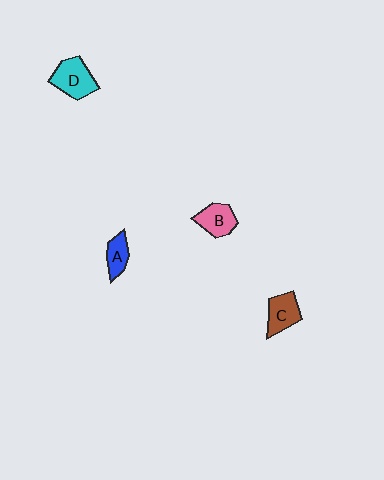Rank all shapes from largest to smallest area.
From largest to smallest: D (cyan), C (brown), B (pink), A (blue).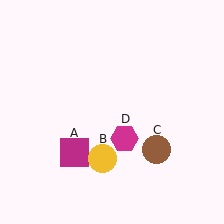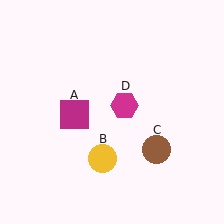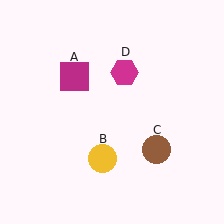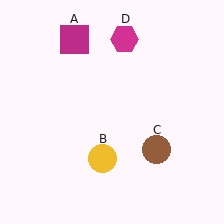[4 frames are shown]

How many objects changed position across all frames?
2 objects changed position: magenta square (object A), magenta hexagon (object D).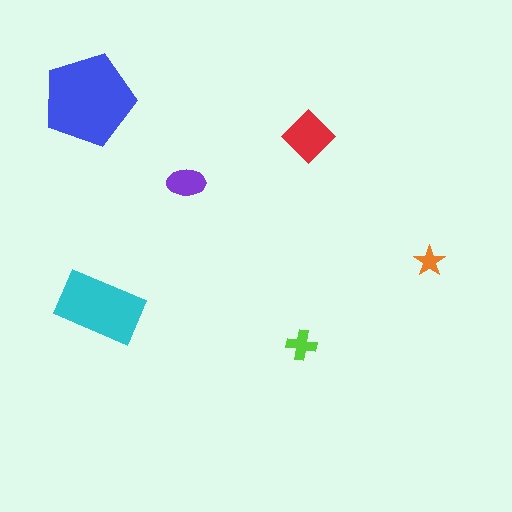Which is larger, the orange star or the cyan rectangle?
The cyan rectangle.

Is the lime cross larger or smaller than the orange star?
Larger.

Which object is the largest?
The blue pentagon.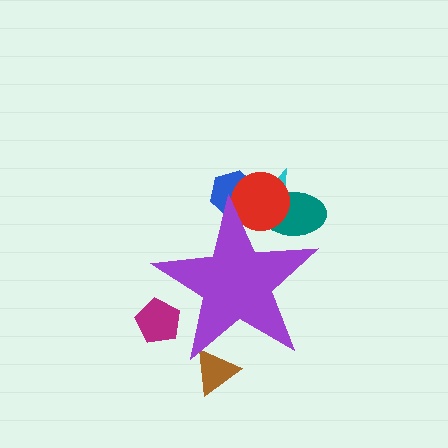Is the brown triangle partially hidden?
Yes, the brown triangle is partially hidden behind the purple star.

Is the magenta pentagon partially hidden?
Yes, the magenta pentagon is partially hidden behind the purple star.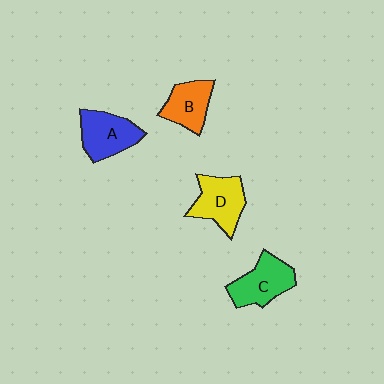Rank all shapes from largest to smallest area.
From largest to smallest: D (yellow), C (green), A (blue), B (orange).